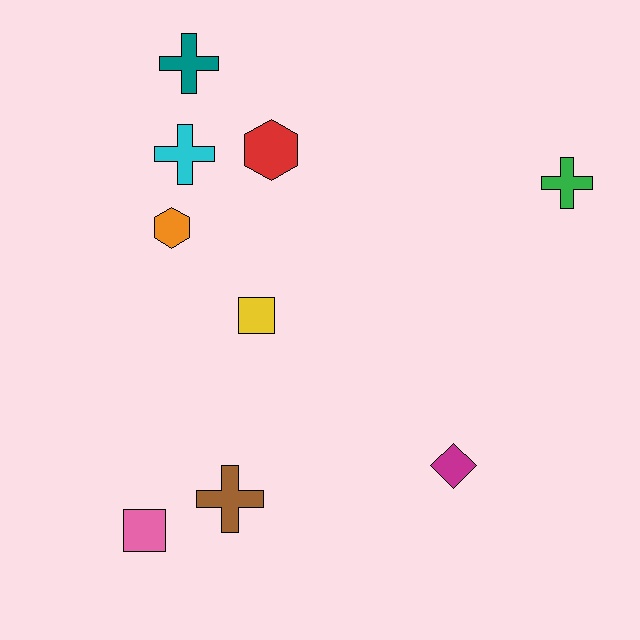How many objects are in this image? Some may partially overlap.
There are 9 objects.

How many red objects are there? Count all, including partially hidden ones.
There is 1 red object.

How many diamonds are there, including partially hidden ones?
There is 1 diamond.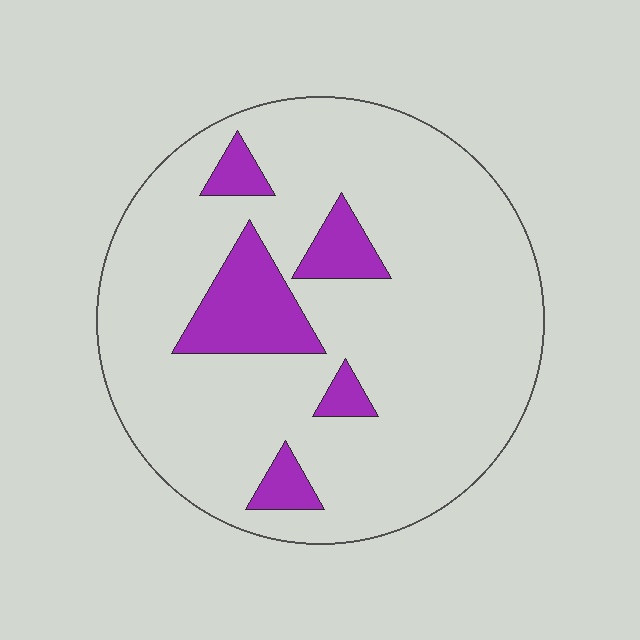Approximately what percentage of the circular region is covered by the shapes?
Approximately 15%.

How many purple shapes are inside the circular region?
5.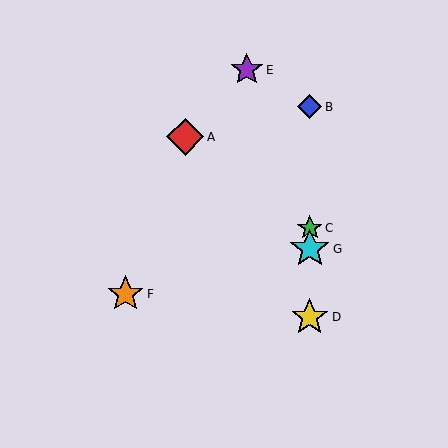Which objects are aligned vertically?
Objects B, C, D, G are aligned vertically.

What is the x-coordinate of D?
Object D is at x≈310.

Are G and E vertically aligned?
No, G is at x≈310 and E is at x≈247.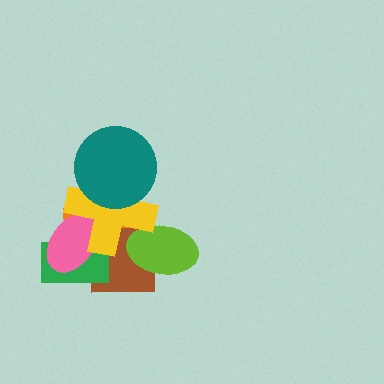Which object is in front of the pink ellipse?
The yellow cross is in front of the pink ellipse.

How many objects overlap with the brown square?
5 objects overlap with the brown square.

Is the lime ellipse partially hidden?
Yes, it is partially covered by another shape.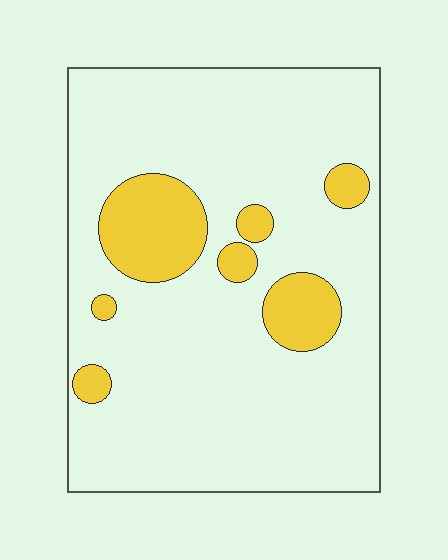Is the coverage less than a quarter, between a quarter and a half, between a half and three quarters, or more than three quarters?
Less than a quarter.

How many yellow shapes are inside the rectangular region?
7.